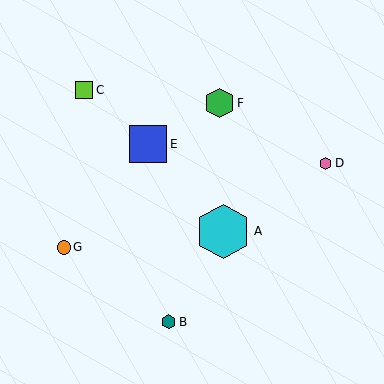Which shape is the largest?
The cyan hexagon (labeled A) is the largest.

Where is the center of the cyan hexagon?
The center of the cyan hexagon is at (223, 231).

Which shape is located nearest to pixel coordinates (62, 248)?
The orange circle (labeled G) at (64, 248) is nearest to that location.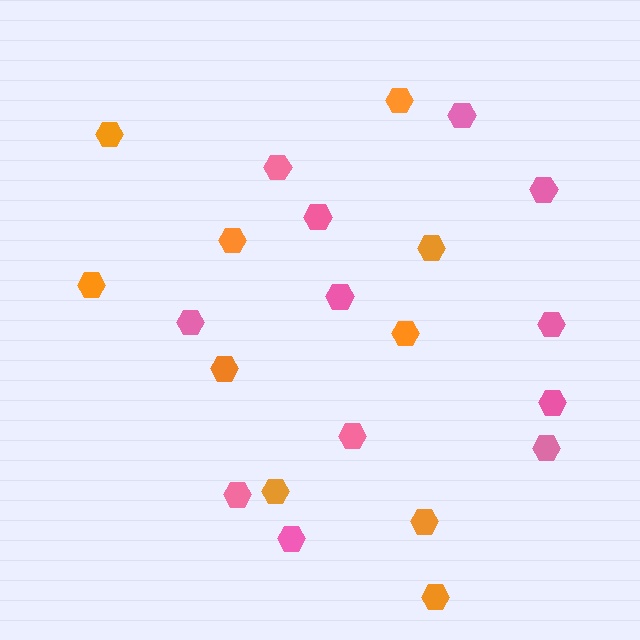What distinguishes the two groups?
There are 2 groups: one group of pink hexagons (12) and one group of orange hexagons (10).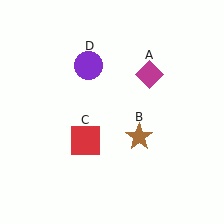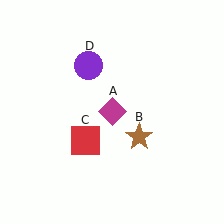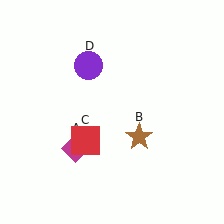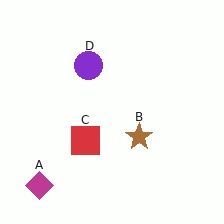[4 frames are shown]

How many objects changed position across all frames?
1 object changed position: magenta diamond (object A).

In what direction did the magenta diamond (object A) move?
The magenta diamond (object A) moved down and to the left.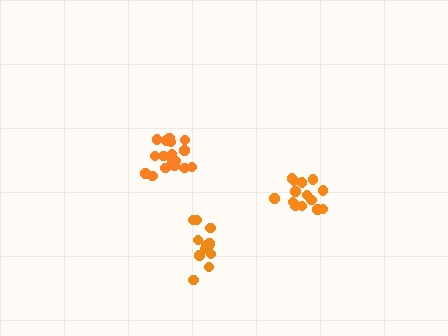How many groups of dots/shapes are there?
There are 3 groups.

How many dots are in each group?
Group 1: 12 dots, Group 2: 15 dots, Group 3: 17 dots (44 total).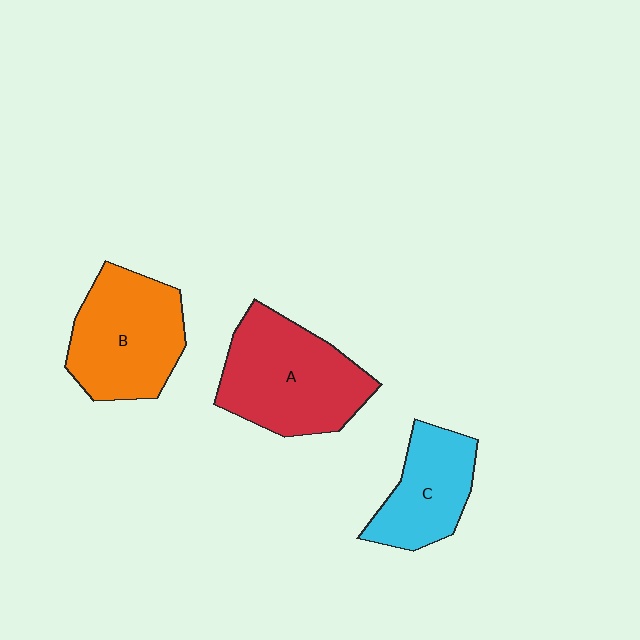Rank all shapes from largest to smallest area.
From largest to smallest: A (red), B (orange), C (cyan).